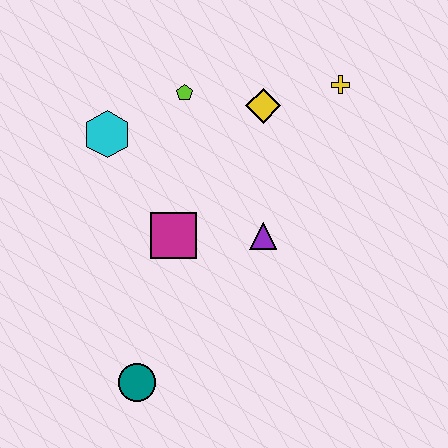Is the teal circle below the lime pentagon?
Yes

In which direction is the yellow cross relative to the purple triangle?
The yellow cross is above the purple triangle.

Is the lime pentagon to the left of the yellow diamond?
Yes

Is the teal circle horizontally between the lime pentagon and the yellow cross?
No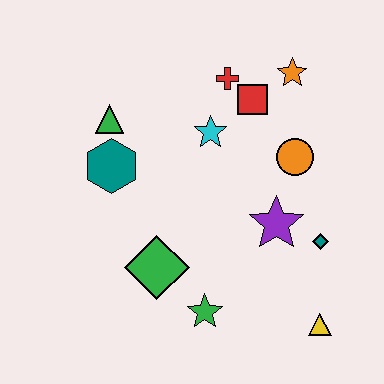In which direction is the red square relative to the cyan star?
The red square is to the right of the cyan star.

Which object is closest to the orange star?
The red square is closest to the orange star.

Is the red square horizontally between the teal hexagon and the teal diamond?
Yes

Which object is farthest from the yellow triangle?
The green triangle is farthest from the yellow triangle.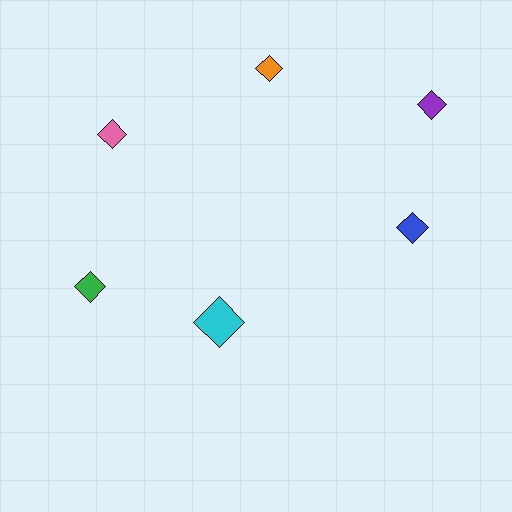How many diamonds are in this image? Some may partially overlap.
There are 6 diamonds.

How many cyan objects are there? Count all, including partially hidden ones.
There is 1 cyan object.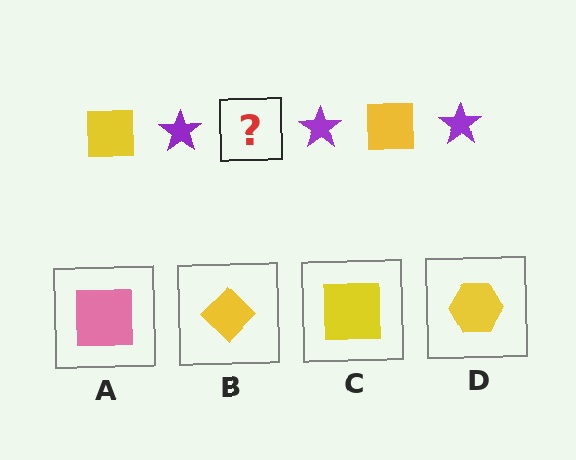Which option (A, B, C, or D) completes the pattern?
C.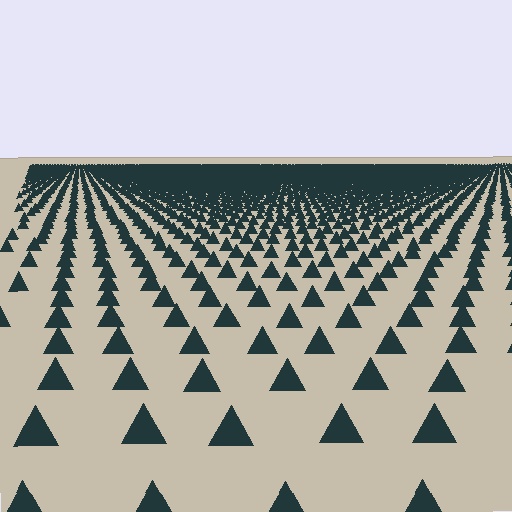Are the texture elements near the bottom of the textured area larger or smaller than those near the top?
Larger. Near the bottom, elements are closer to the viewer and appear at a bigger on-screen size.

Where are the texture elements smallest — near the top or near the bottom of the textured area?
Near the top.